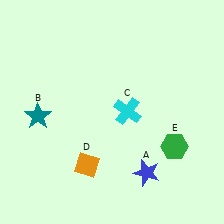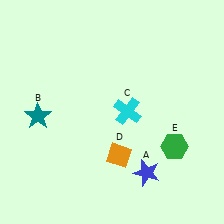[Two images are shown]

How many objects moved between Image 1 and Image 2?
1 object moved between the two images.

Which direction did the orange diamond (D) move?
The orange diamond (D) moved right.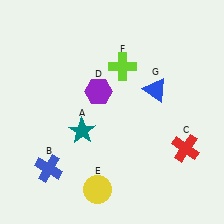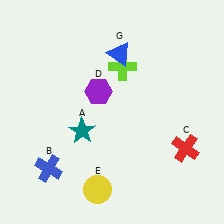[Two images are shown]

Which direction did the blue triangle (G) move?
The blue triangle (G) moved up.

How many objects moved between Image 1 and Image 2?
1 object moved between the two images.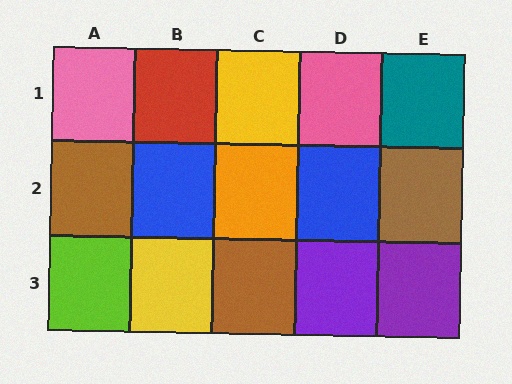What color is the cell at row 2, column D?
Blue.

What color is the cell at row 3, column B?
Yellow.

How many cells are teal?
1 cell is teal.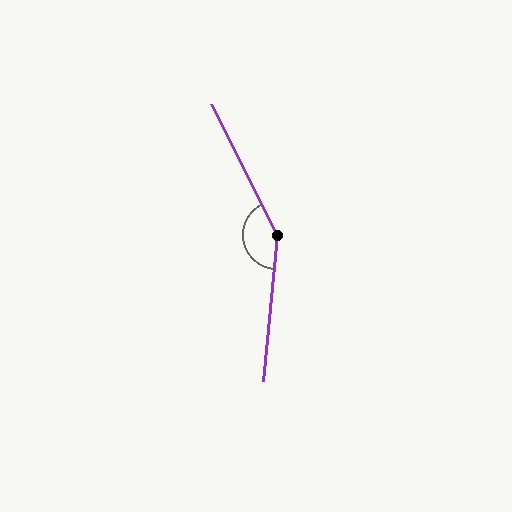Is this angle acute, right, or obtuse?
It is obtuse.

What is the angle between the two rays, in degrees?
Approximately 148 degrees.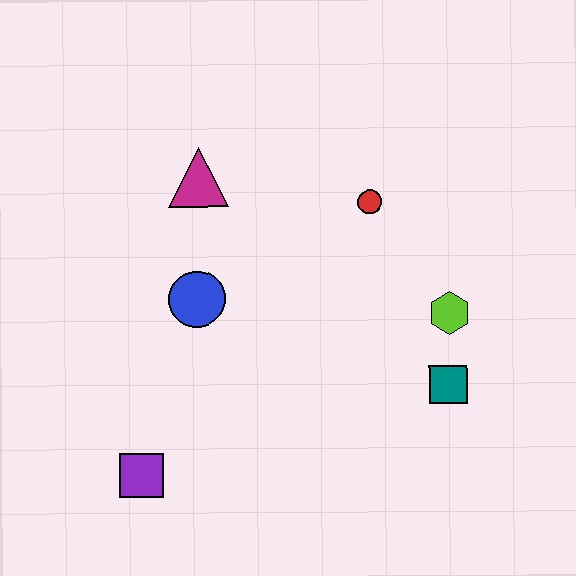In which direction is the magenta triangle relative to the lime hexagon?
The magenta triangle is to the left of the lime hexagon.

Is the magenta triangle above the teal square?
Yes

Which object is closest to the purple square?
The blue circle is closest to the purple square.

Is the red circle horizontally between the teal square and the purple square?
Yes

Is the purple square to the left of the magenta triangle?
Yes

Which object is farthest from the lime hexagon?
The purple square is farthest from the lime hexagon.